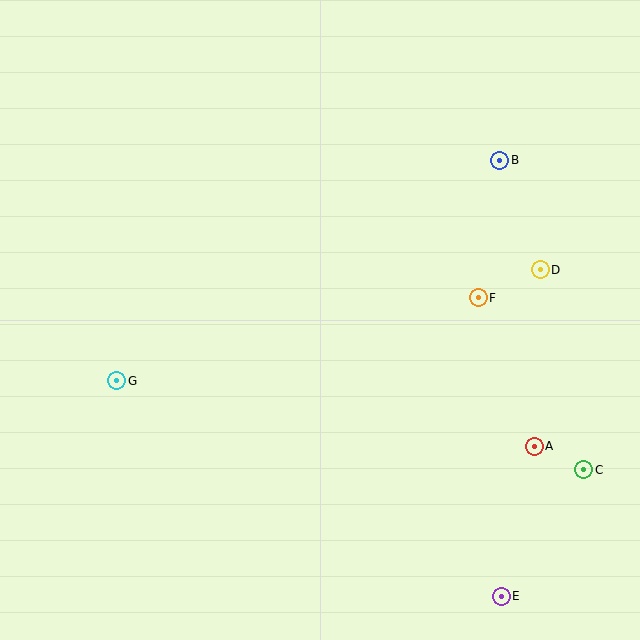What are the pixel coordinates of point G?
Point G is at (117, 381).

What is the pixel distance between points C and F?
The distance between C and F is 202 pixels.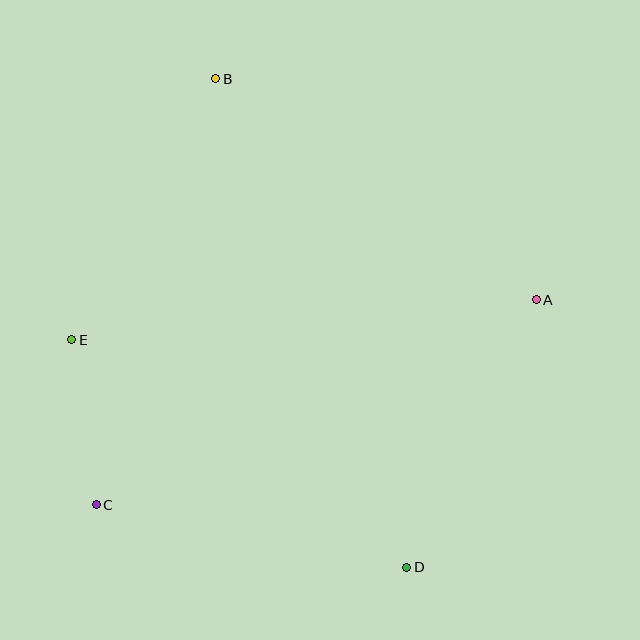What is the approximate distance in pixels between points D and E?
The distance between D and E is approximately 405 pixels.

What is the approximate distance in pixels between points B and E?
The distance between B and E is approximately 298 pixels.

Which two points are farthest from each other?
Points B and D are farthest from each other.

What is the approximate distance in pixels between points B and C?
The distance between B and C is approximately 442 pixels.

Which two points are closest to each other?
Points C and E are closest to each other.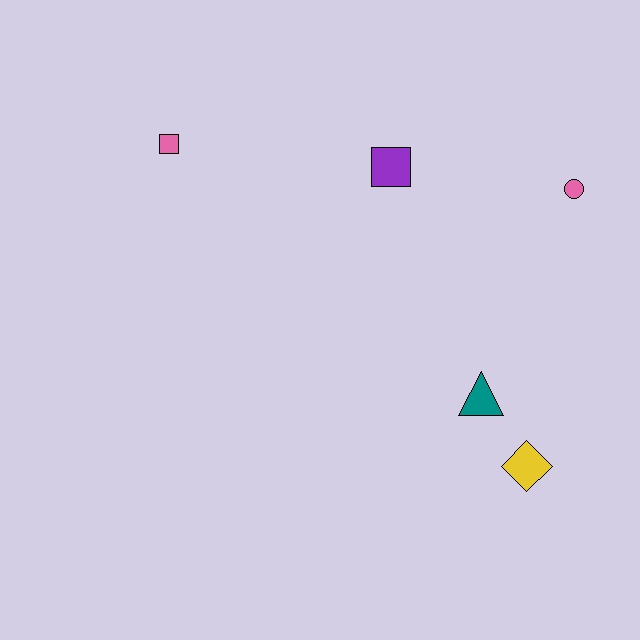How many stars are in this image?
There are no stars.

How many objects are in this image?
There are 5 objects.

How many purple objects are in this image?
There is 1 purple object.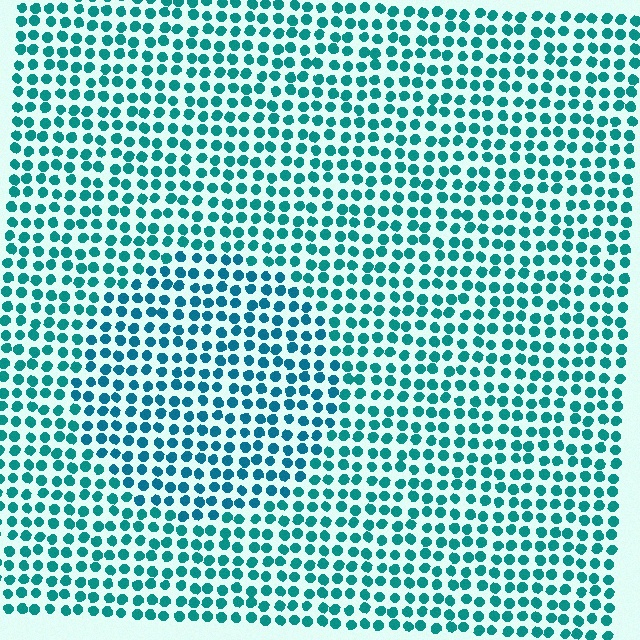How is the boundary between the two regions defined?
The boundary is defined purely by a slight shift in hue (about 18 degrees). Spacing, size, and orientation are identical on both sides.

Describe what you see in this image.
The image is filled with small teal elements in a uniform arrangement. A circle-shaped region is visible where the elements are tinted to a slightly different hue, forming a subtle color boundary.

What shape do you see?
I see a circle.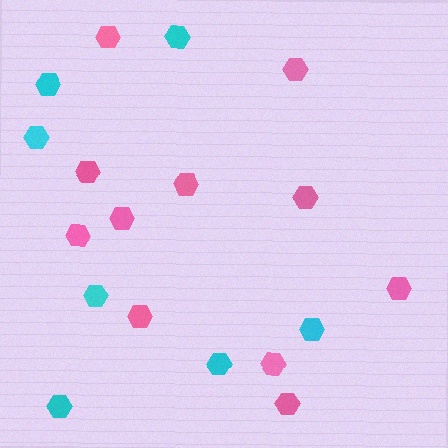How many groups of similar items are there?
There are 2 groups: one group of pink hexagons (11) and one group of cyan hexagons (7).